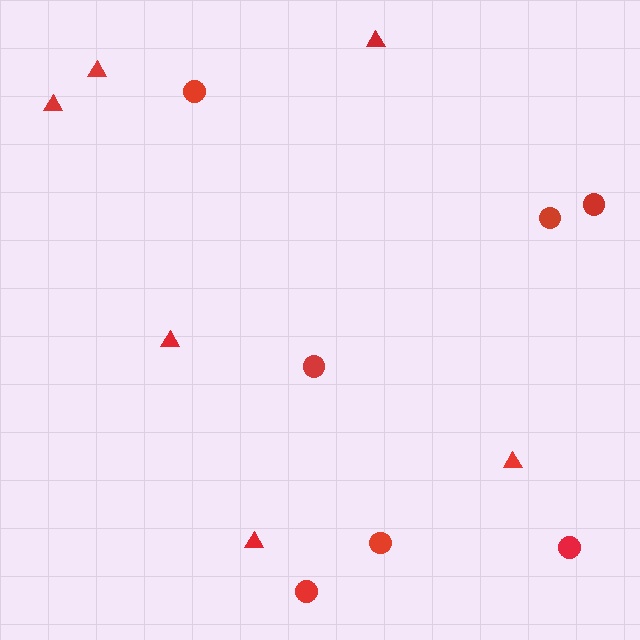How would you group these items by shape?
There are 2 groups: one group of triangles (6) and one group of circles (7).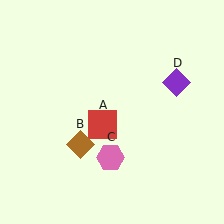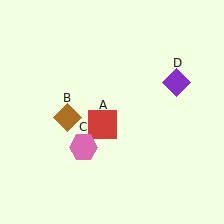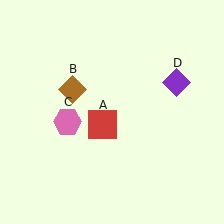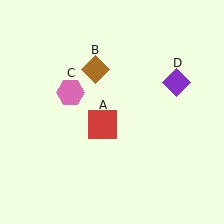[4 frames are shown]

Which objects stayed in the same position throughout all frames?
Red square (object A) and purple diamond (object D) remained stationary.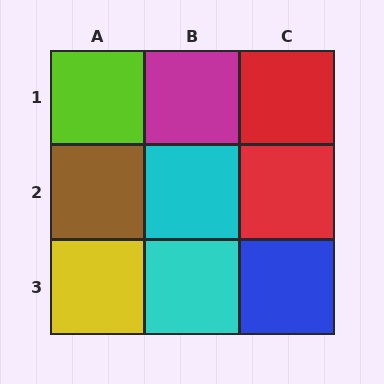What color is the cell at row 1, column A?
Lime.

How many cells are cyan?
2 cells are cyan.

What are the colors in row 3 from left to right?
Yellow, cyan, blue.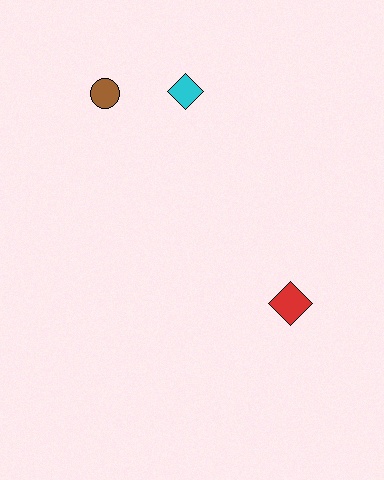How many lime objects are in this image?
There are no lime objects.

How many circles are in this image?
There is 1 circle.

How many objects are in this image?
There are 3 objects.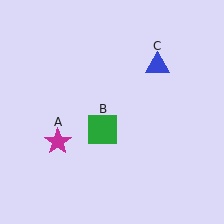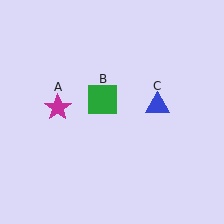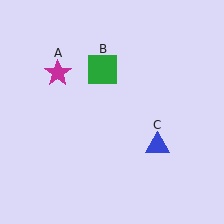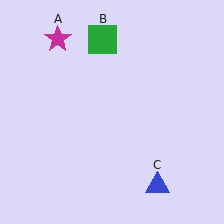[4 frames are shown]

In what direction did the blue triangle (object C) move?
The blue triangle (object C) moved down.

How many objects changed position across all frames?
3 objects changed position: magenta star (object A), green square (object B), blue triangle (object C).